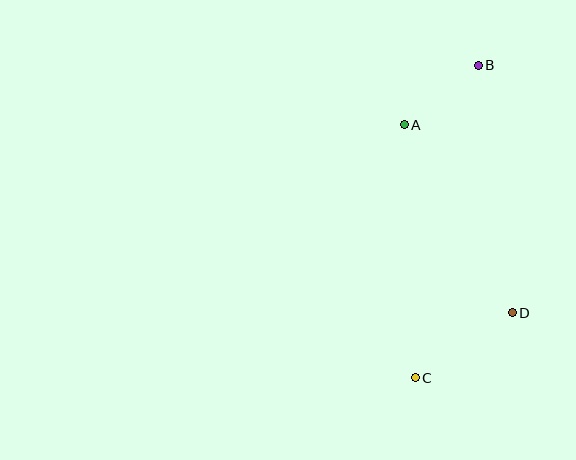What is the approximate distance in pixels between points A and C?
The distance between A and C is approximately 254 pixels.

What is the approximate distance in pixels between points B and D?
The distance between B and D is approximately 250 pixels.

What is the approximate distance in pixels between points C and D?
The distance between C and D is approximately 117 pixels.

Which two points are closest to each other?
Points A and B are closest to each other.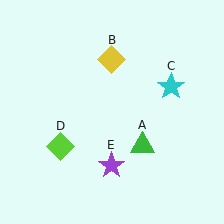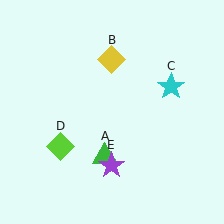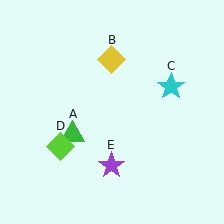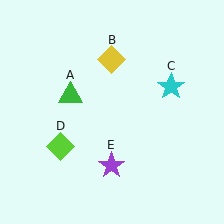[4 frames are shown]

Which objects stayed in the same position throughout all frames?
Yellow diamond (object B) and cyan star (object C) and lime diamond (object D) and purple star (object E) remained stationary.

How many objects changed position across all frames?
1 object changed position: green triangle (object A).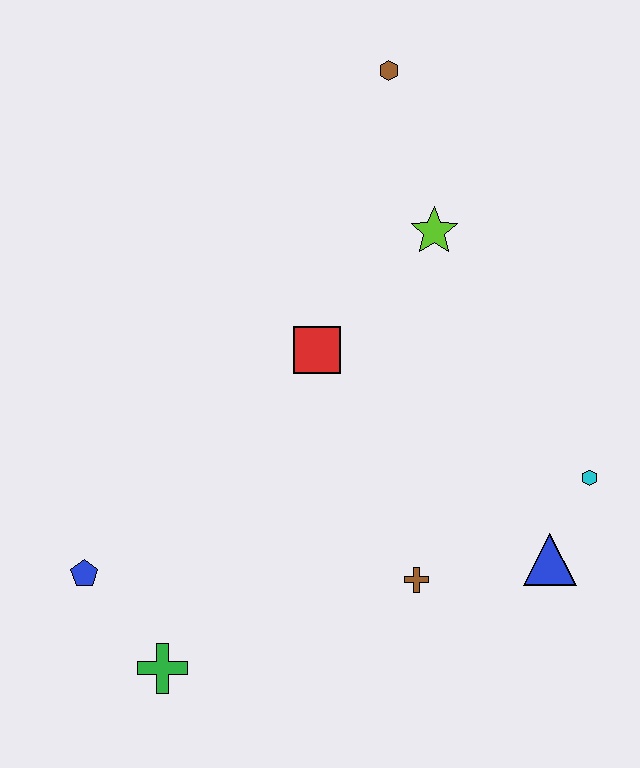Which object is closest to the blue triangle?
The cyan hexagon is closest to the blue triangle.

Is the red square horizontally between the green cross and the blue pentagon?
No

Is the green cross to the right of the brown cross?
No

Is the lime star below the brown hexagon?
Yes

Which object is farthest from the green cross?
The brown hexagon is farthest from the green cross.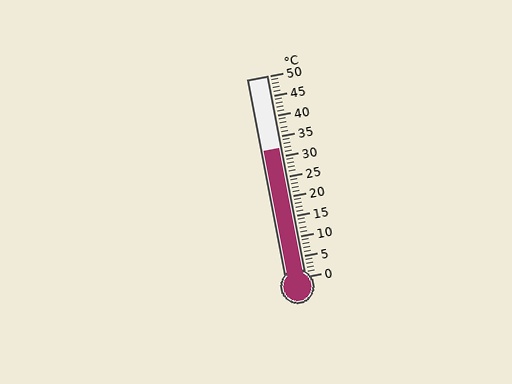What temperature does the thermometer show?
The thermometer shows approximately 32°C.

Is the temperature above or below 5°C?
The temperature is above 5°C.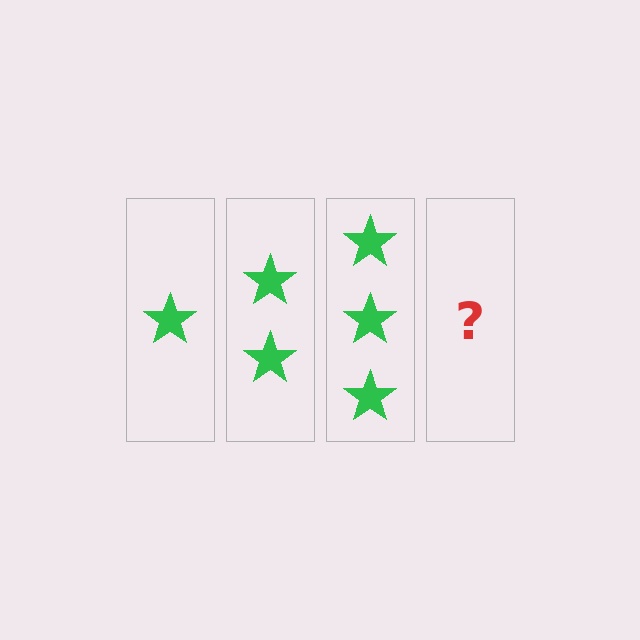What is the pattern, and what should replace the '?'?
The pattern is that each step adds one more star. The '?' should be 4 stars.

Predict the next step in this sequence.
The next step is 4 stars.